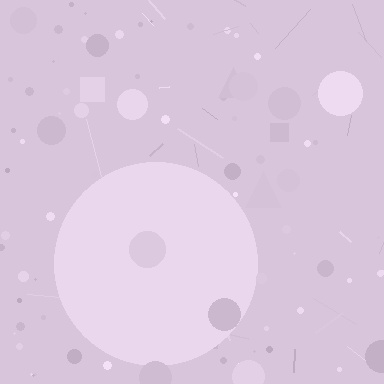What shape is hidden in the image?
A circle is hidden in the image.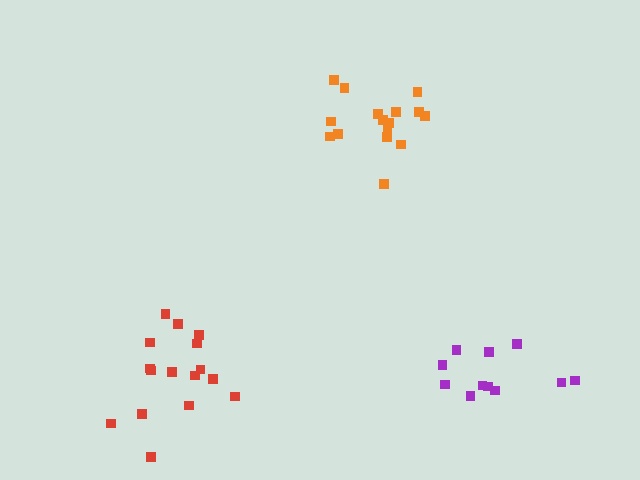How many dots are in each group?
Group 1: 16 dots, Group 2: 11 dots, Group 3: 16 dots (43 total).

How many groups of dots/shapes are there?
There are 3 groups.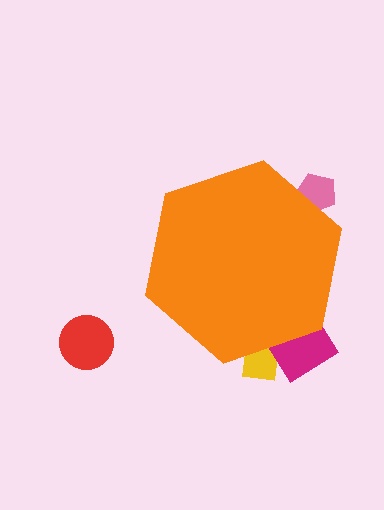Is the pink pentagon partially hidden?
Yes, the pink pentagon is partially hidden behind the orange hexagon.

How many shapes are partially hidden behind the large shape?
3 shapes are partially hidden.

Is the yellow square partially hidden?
Yes, the yellow square is partially hidden behind the orange hexagon.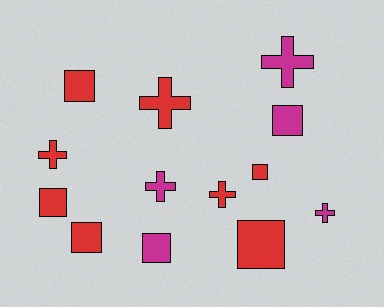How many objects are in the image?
There are 13 objects.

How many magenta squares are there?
There are 2 magenta squares.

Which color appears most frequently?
Red, with 8 objects.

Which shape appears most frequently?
Square, with 7 objects.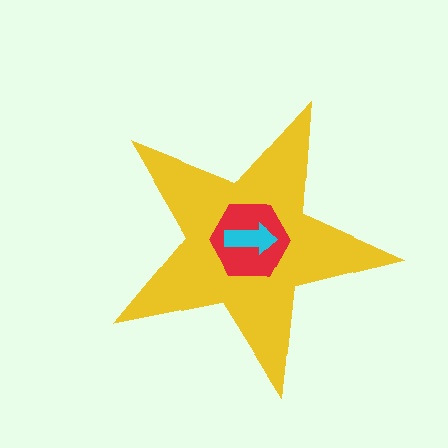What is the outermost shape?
The yellow star.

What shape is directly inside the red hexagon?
The cyan arrow.